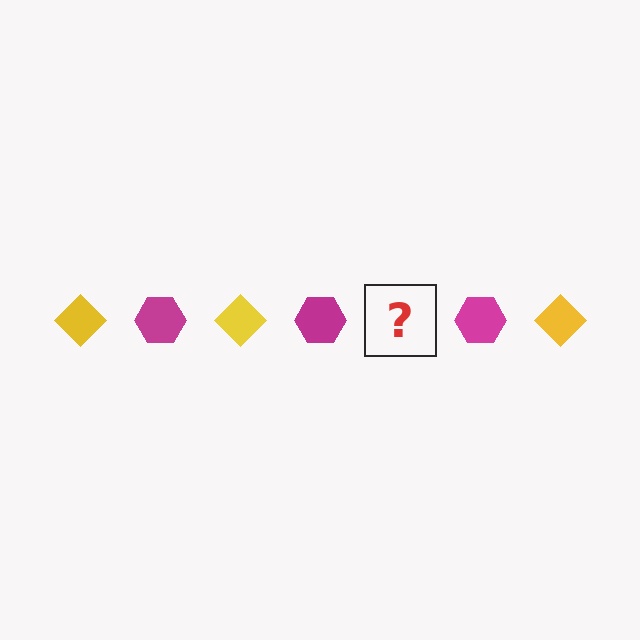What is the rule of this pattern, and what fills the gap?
The rule is that the pattern alternates between yellow diamond and magenta hexagon. The gap should be filled with a yellow diamond.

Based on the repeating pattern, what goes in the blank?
The blank should be a yellow diamond.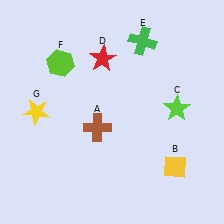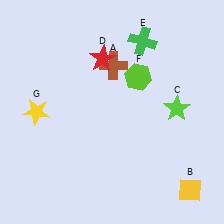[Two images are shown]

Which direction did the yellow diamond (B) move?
The yellow diamond (B) moved down.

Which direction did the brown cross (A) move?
The brown cross (A) moved up.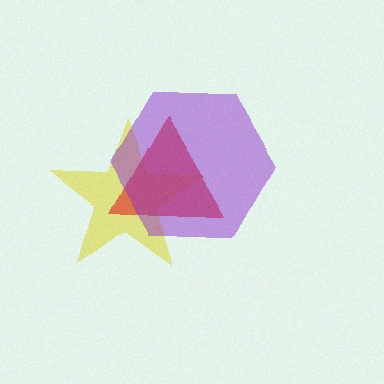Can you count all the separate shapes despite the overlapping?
Yes, there are 3 separate shapes.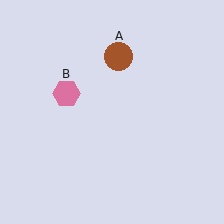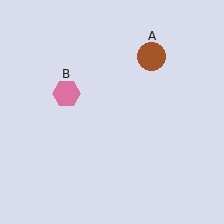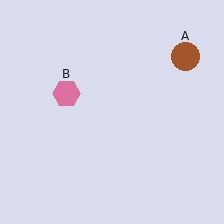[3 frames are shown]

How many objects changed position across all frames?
1 object changed position: brown circle (object A).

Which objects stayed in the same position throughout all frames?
Pink hexagon (object B) remained stationary.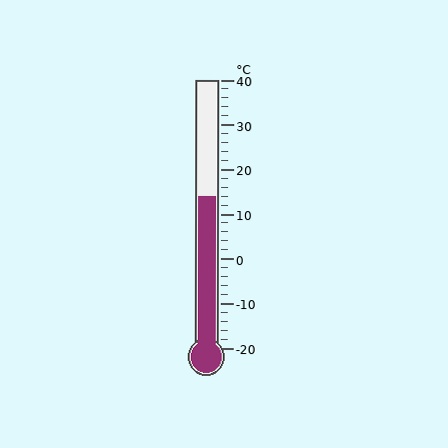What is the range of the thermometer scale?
The thermometer scale ranges from -20°C to 40°C.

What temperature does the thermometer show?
The thermometer shows approximately 14°C.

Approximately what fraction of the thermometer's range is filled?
The thermometer is filled to approximately 55% of its range.